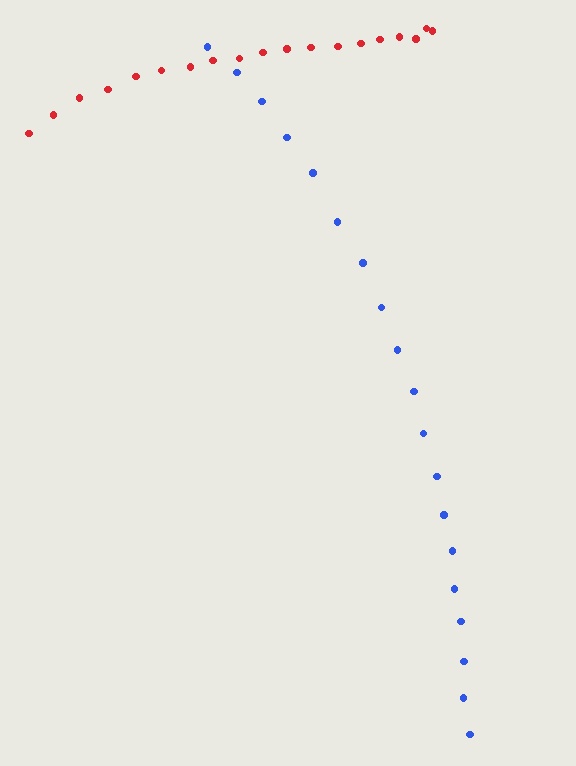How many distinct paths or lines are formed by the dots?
There are 2 distinct paths.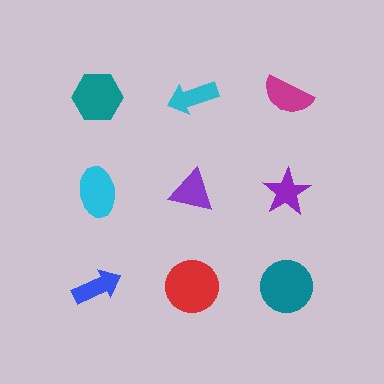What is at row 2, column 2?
A purple triangle.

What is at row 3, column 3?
A teal circle.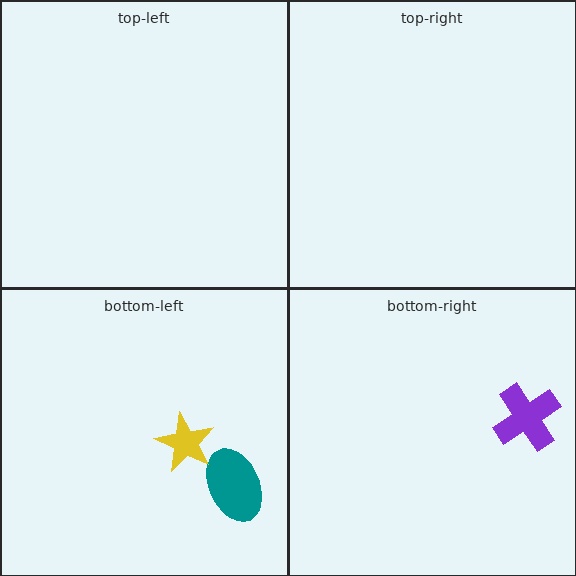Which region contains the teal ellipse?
The bottom-left region.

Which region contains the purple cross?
The bottom-right region.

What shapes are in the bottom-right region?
The purple cross.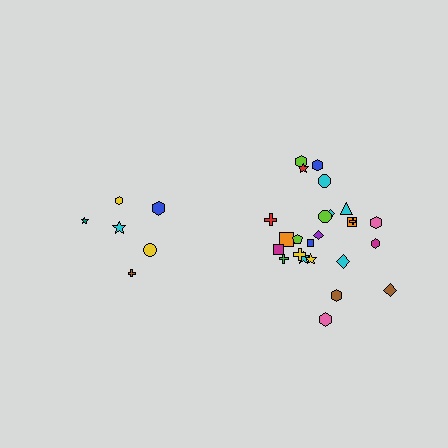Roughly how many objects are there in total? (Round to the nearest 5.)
Roughly 30 objects in total.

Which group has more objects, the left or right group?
The right group.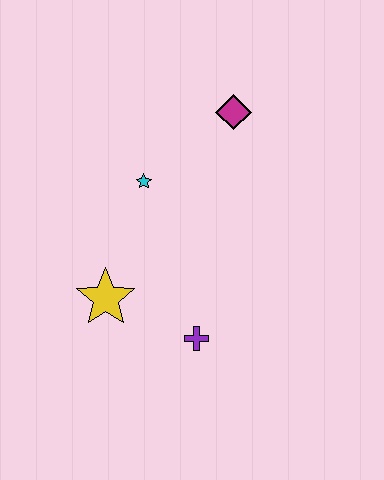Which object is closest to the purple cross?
The yellow star is closest to the purple cross.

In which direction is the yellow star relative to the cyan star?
The yellow star is below the cyan star.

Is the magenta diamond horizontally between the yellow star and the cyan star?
No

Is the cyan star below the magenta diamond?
Yes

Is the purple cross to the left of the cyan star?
No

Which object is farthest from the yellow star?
The magenta diamond is farthest from the yellow star.